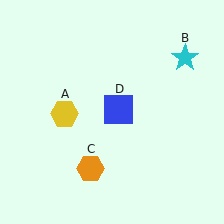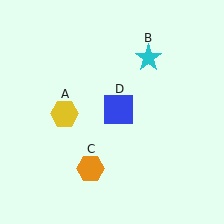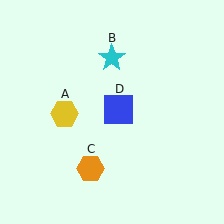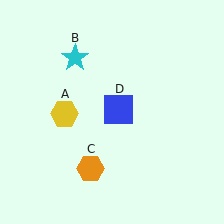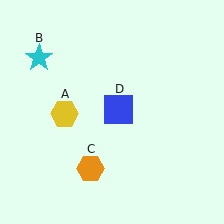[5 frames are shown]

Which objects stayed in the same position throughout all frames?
Yellow hexagon (object A) and orange hexagon (object C) and blue square (object D) remained stationary.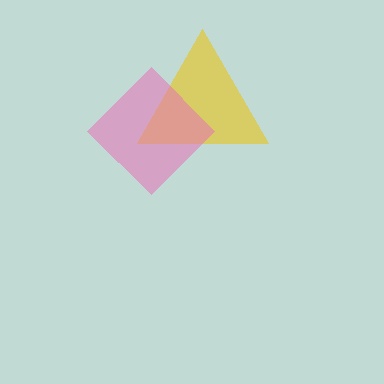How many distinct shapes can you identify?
There are 2 distinct shapes: a yellow triangle, a pink diamond.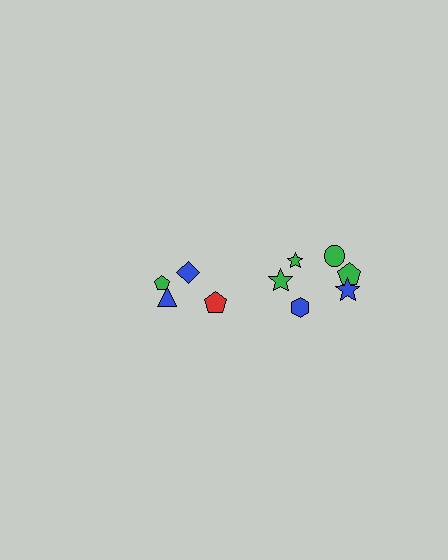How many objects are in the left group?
There are 4 objects.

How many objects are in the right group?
There are 6 objects.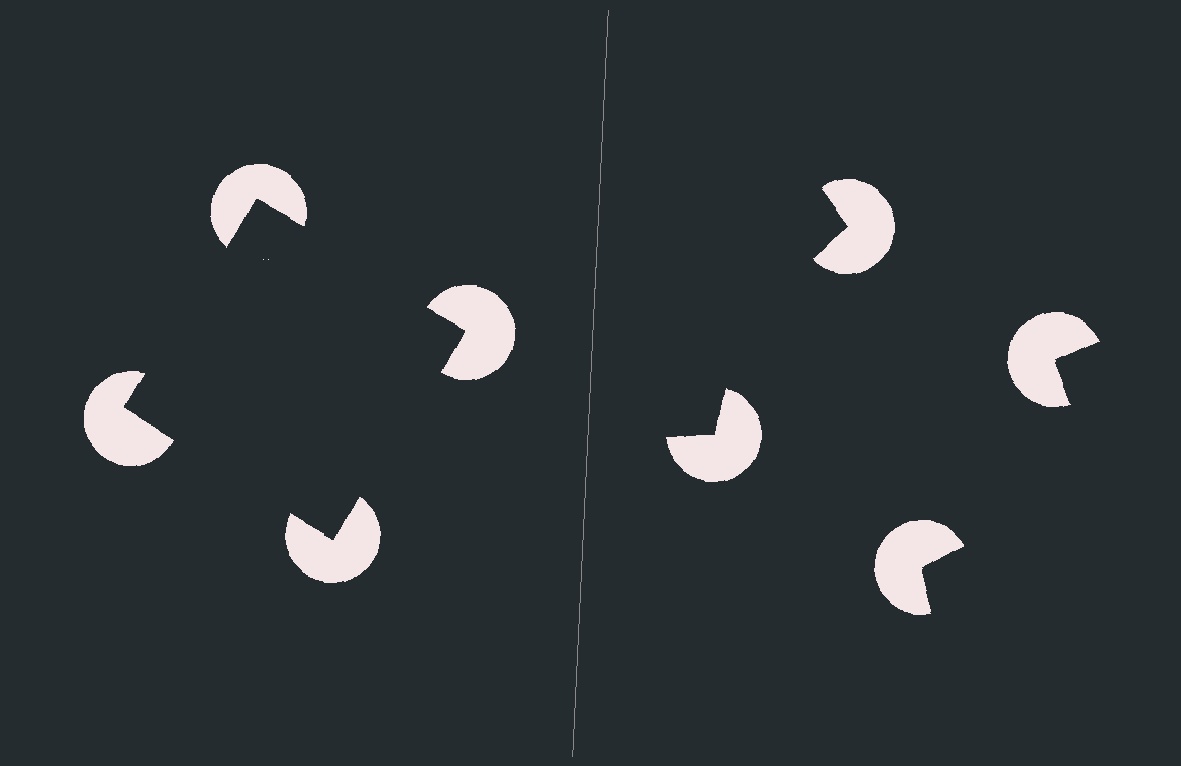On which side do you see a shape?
An illusory square appears on the left side. On the right side the wedge cuts are rotated, so no coherent shape forms.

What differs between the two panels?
The pac-man discs are positioned identically on both sides; only the wedge orientations differ. On the left they align to a square; on the right they are misaligned.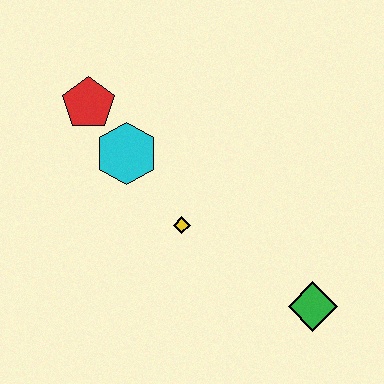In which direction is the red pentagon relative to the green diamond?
The red pentagon is to the left of the green diamond.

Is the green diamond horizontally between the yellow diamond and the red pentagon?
No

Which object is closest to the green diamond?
The yellow diamond is closest to the green diamond.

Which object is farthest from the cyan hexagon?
The green diamond is farthest from the cyan hexagon.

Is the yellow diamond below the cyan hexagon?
Yes